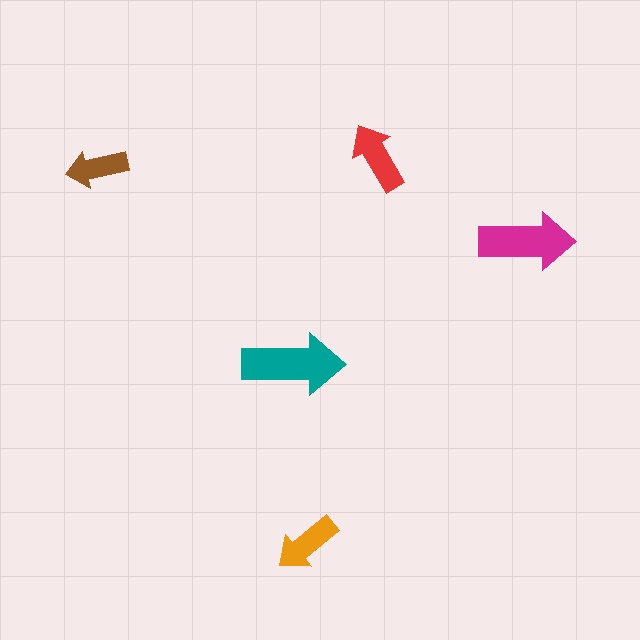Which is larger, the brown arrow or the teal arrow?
The teal one.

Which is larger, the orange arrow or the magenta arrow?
The magenta one.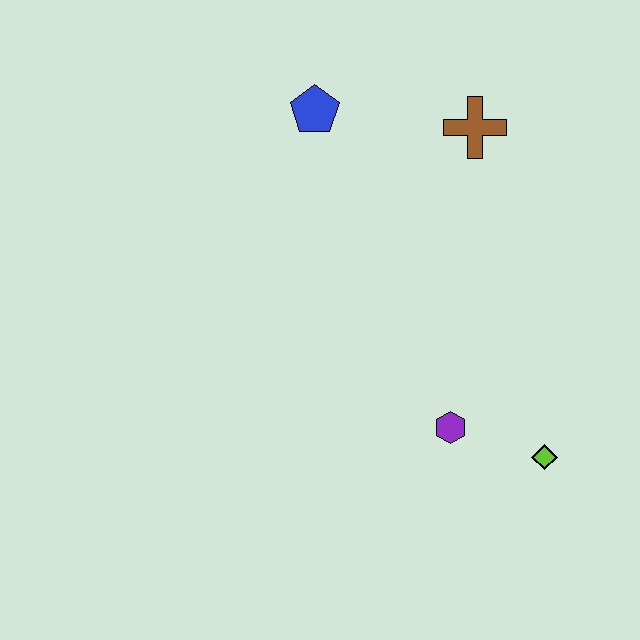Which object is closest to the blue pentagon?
The brown cross is closest to the blue pentagon.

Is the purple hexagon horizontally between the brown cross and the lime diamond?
No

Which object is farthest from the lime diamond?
The blue pentagon is farthest from the lime diamond.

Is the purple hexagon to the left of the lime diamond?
Yes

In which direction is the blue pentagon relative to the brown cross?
The blue pentagon is to the left of the brown cross.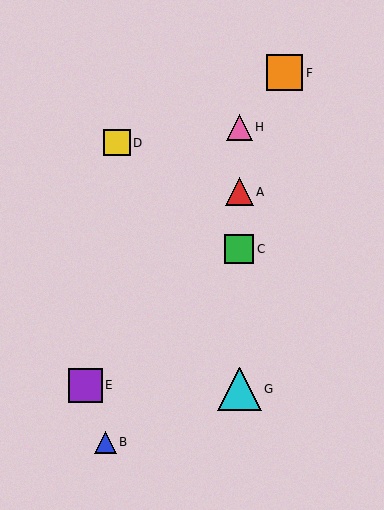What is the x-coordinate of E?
Object E is at x≈86.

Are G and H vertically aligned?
Yes, both are at x≈239.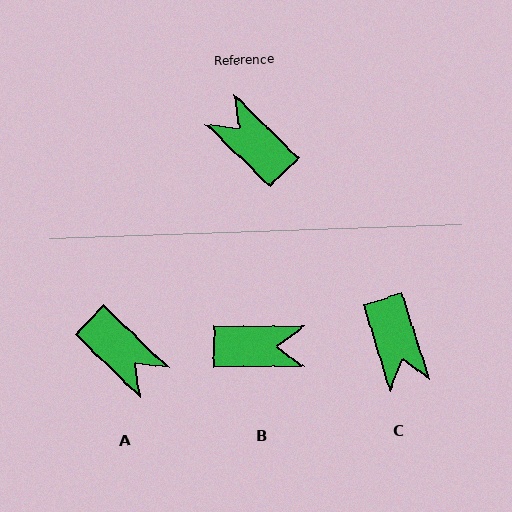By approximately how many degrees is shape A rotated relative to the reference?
Approximately 180 degrees clockwise.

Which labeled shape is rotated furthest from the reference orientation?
A, about 180 degrees away.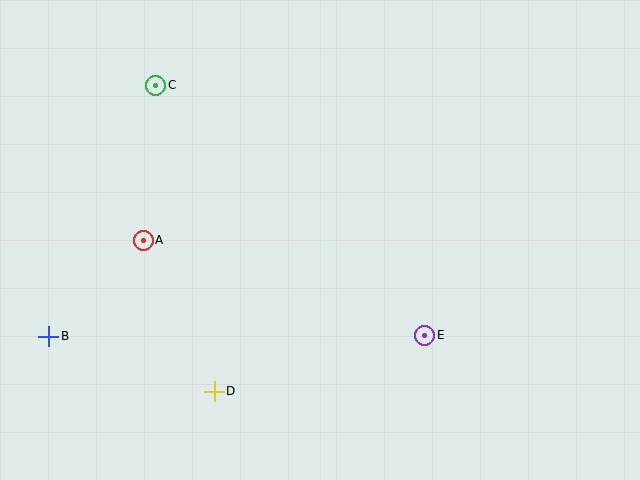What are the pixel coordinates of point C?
Point C is at (156, 85).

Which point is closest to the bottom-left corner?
Point B is closest to the bottom-left corner.